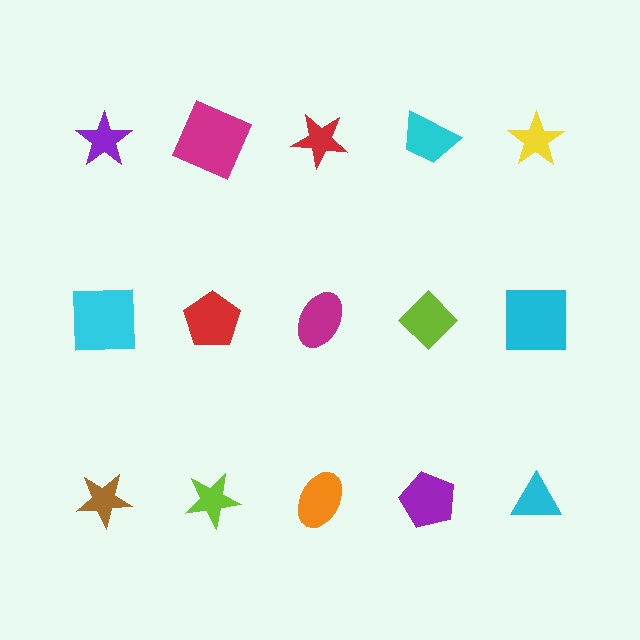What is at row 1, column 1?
A purple star.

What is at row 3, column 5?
A cyan triangle.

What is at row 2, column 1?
A cyan square.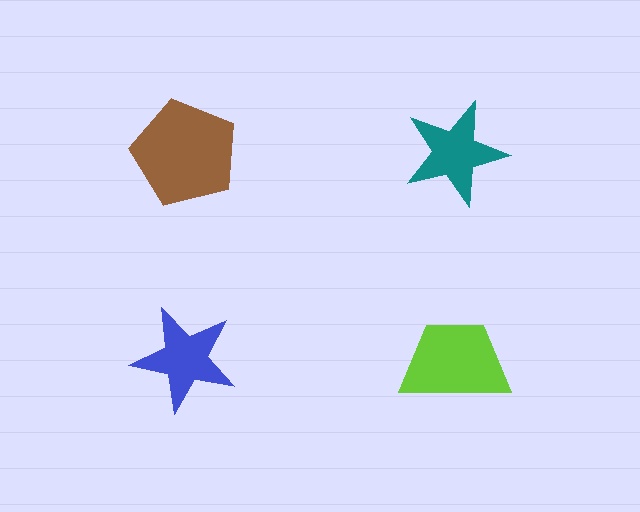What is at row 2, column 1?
A blue star.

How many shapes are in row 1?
2 shapes.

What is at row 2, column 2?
A lime trapezoid.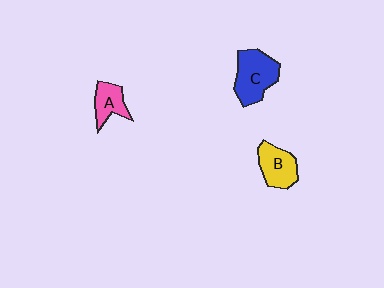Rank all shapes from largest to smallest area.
From largest to smallest: C (blue), B (yellow), A (pink).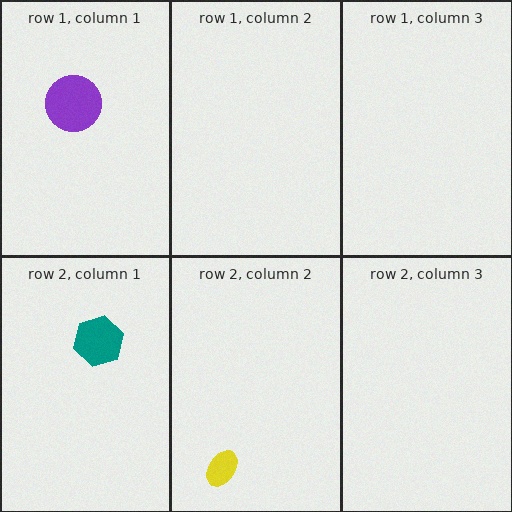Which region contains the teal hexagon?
The row 2, column 1 region.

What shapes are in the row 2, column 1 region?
The teal hexagon.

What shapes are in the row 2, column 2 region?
The yellow ellipse.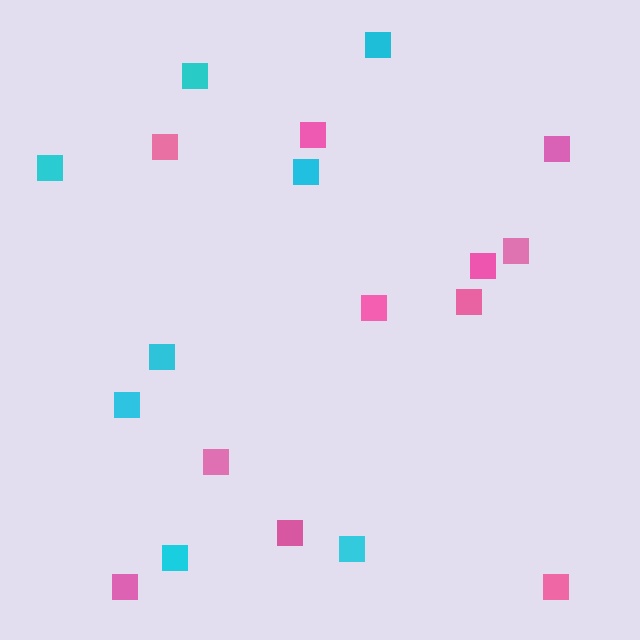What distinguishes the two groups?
There are 2 groups: one group of cyan squares (8) and one group of pink squares (11).